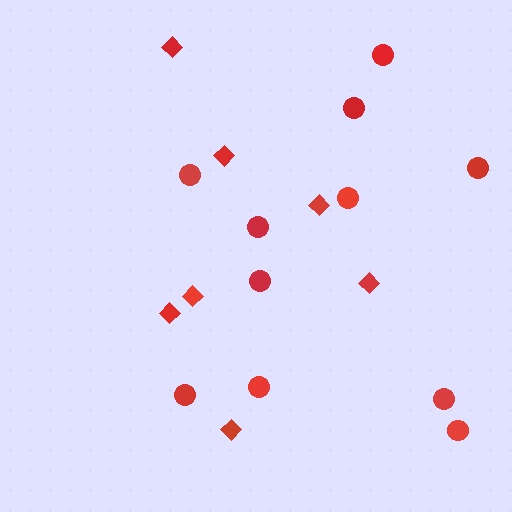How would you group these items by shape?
There are 2 groups: one group of diamonds (7) and one group of circles (11).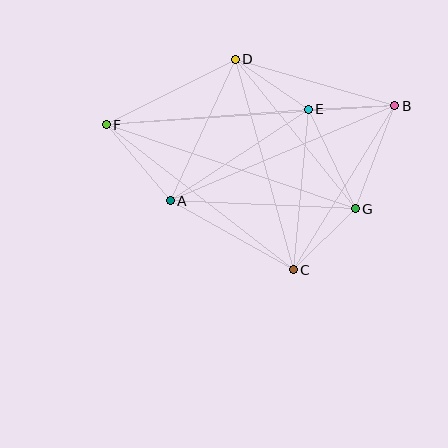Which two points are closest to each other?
Points B and E are closest to each other.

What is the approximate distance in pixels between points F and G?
The distance between F and G is approximately 263 pixels.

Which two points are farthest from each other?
Points B and F are farthest from each other.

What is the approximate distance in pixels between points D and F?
The distance between D and F is approximately 145 pixels.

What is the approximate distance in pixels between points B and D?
The distance between B and D is approximately 166 pixels.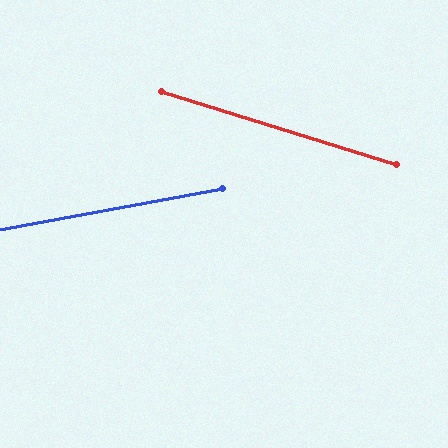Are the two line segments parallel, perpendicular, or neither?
Neither parallel nor perpendicular — they differ by about 28°.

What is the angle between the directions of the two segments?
Approximately 28 degrees.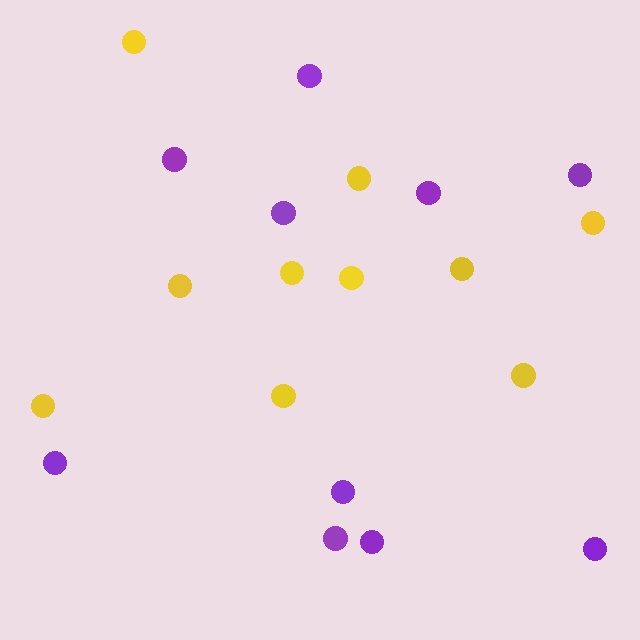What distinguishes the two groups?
There are 2 groups: one group of purple circles (10) and one group of yellow circles (10).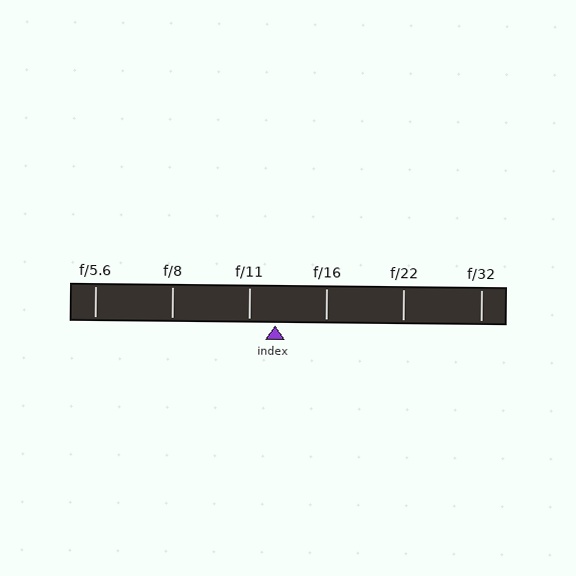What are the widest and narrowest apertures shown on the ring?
The widest aperture shown is f/5.6 and the narrowest is f/32.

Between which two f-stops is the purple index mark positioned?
The index mark is between f/11 and f/16.